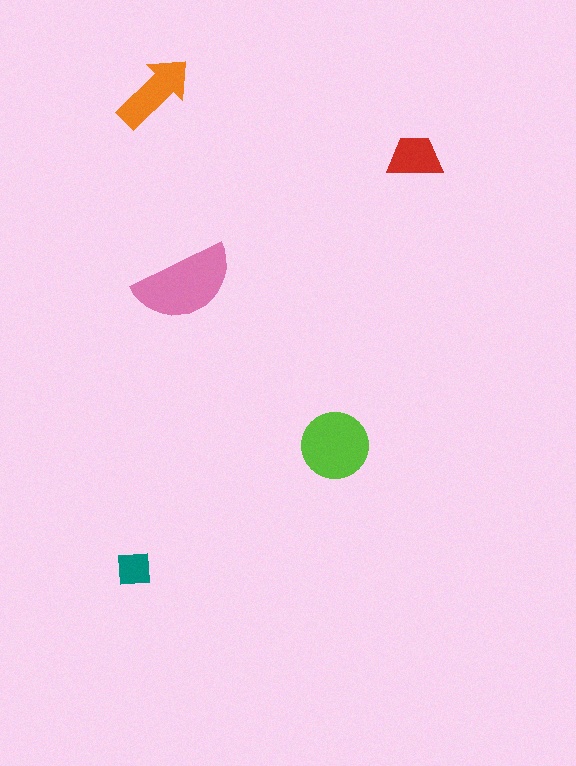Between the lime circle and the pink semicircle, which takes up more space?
The pink semicircle.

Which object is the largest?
The pink semicircle.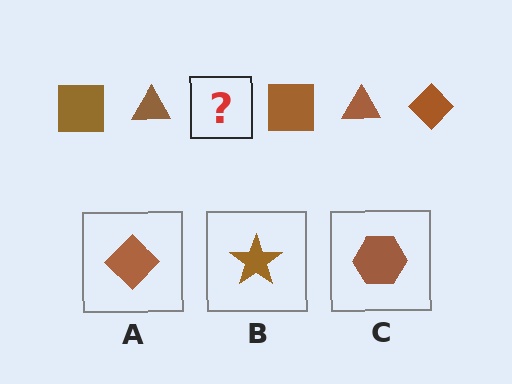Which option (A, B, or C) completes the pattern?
A.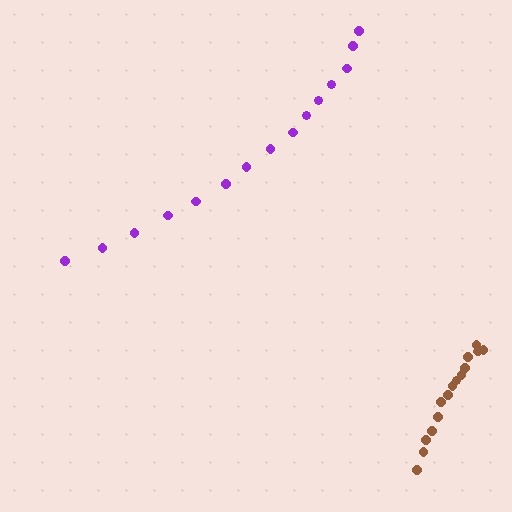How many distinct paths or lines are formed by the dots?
There are 2 distinct paths.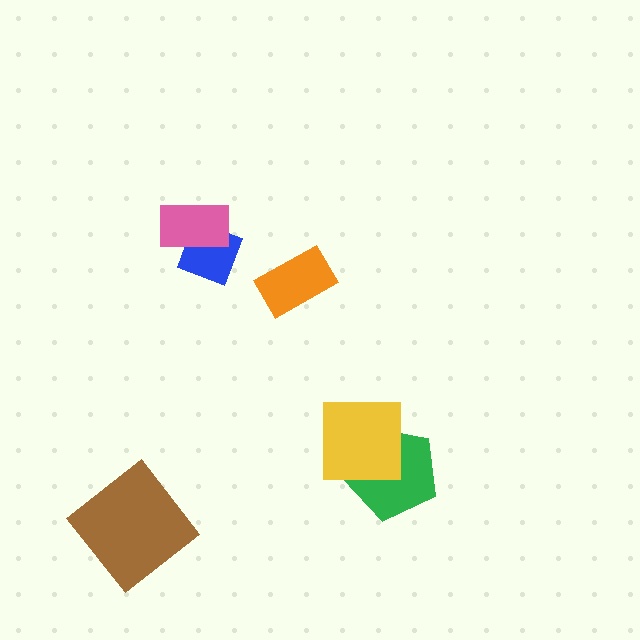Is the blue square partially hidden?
Yes, it is partially covered by another shape.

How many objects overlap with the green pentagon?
1 object overlaps with the green pentagon.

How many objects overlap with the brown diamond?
0 objects overlap with the brown diamond.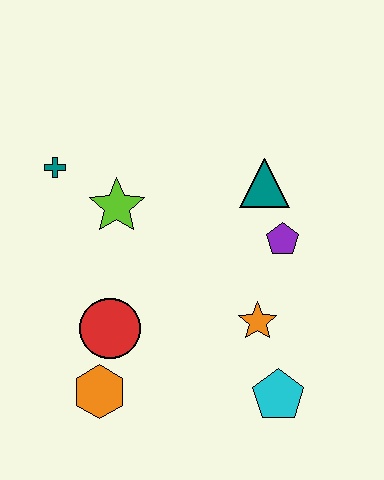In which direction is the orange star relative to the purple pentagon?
The orange star is below the purple pentagon.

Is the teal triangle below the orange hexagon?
No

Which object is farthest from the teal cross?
The cyan pentagon is farthest from the teal cross.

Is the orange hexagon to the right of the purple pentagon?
No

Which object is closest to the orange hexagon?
The red circle is closest to the orange hexagon.